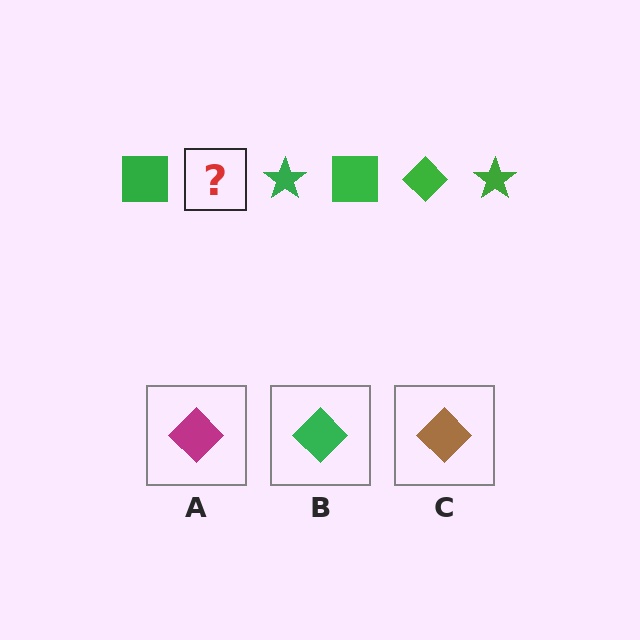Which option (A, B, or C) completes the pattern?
B.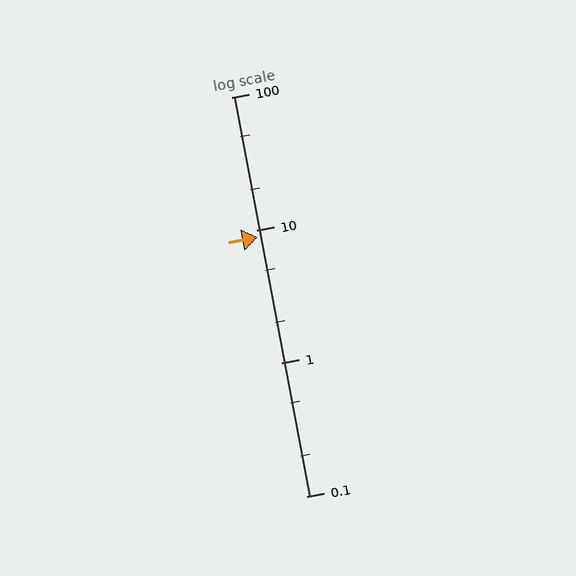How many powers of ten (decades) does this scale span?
The scale spans 3 decades, from 0.1 to 100.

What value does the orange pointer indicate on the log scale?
The pointer indicates approximately 8.9.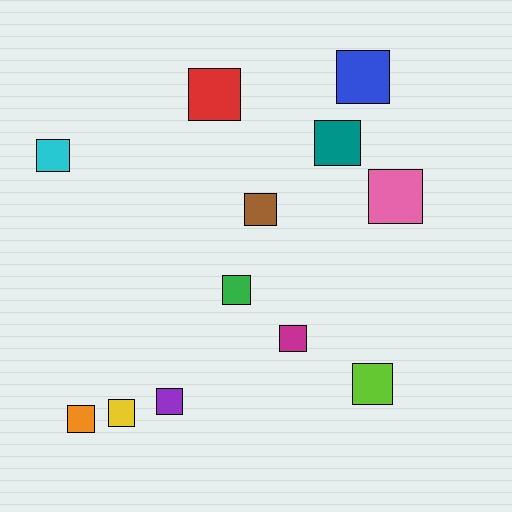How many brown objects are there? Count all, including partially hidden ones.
There is 1 brown object.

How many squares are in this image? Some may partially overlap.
There are 12 squares.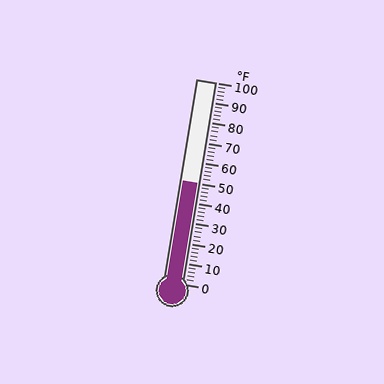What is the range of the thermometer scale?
The thermometer scale ranges from 0°F to 100°F.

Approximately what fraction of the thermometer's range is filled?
The thermometer is filled to approximately 50% of its range.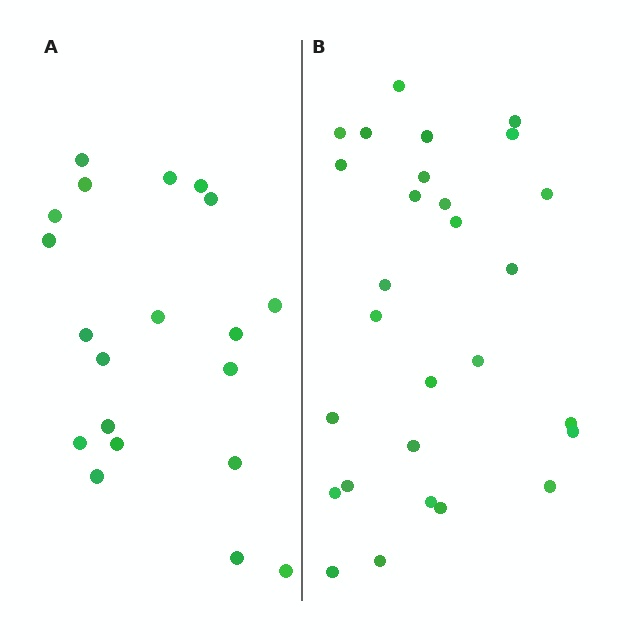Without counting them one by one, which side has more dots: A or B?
Region B (the right region) has more dots.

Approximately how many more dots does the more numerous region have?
Region B has roughly 8 or so more dots than region A.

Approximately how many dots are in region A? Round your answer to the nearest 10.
About 20 dots.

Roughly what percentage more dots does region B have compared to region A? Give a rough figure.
About 40% more.